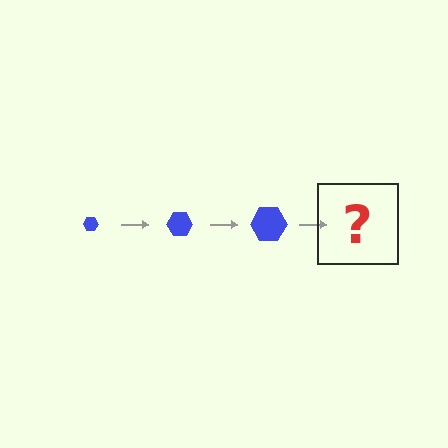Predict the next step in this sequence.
The next step is a blue hexagon, larger than the previous one.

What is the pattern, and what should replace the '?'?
The pattern is that the hexagon gets progressively larger each step. The '?' should be a blue hexagon, larger than the previous one.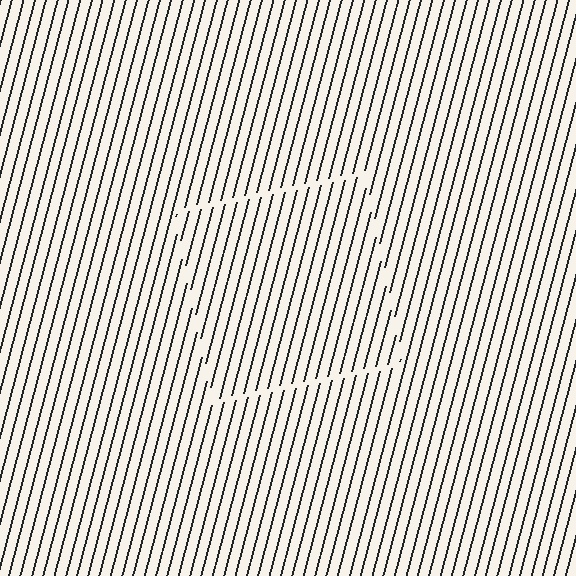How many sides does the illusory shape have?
4 sides — the line-ends trace a square.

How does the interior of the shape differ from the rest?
The interior of the shape contains the same grating, shifted by half a period — the contour is defined by the phase discontinuity where line-ends from the inner and outer gratings abut.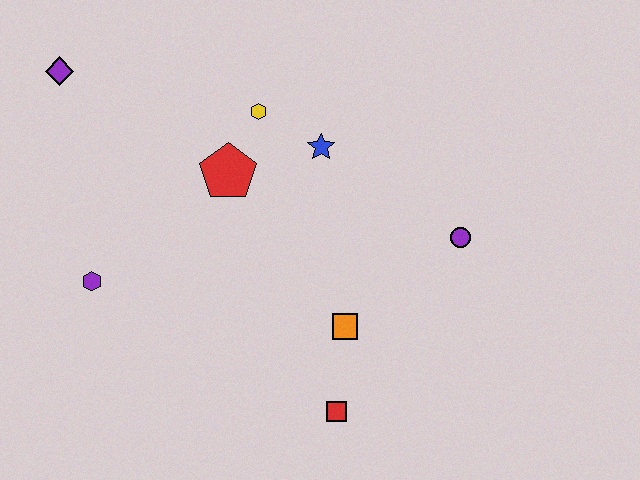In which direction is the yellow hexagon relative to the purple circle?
The yellow hexagon is to the left of the purple circle.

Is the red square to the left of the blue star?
No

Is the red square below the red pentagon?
Yes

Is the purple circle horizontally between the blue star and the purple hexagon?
No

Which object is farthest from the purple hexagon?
The purple circle is farthest from the purple hexagon.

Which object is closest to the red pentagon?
The yellow hexagon is closest to the red pentagon.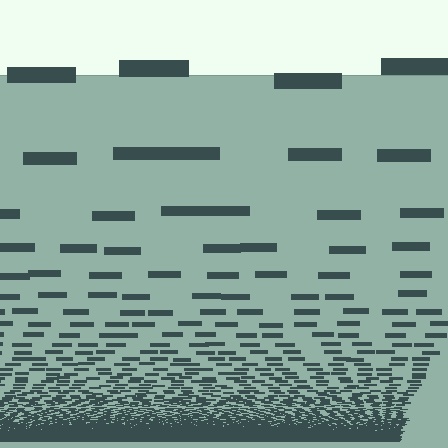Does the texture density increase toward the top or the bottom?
Density increases toward the bottom.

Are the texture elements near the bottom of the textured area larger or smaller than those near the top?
Smaller. The gradient is inverted — elements near the bottom are smaller and denser.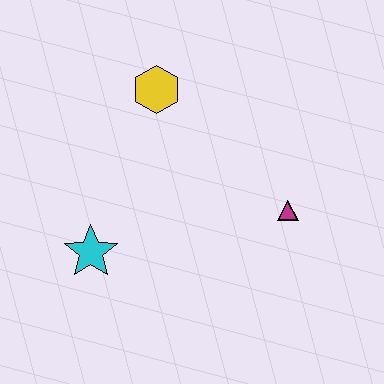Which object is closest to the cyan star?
The yellow hexagon is closest to the cyan star.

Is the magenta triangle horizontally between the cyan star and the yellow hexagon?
No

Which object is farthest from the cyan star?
The magenta triangle is farthest from the cyan star.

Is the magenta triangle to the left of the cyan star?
No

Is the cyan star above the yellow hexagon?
No